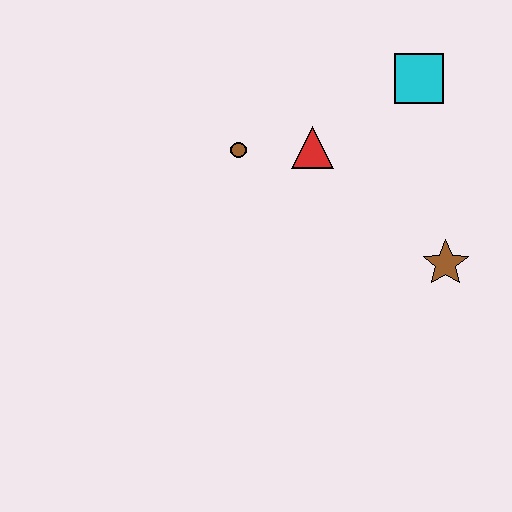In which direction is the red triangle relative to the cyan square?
The red triangle is to the left of the cyan square.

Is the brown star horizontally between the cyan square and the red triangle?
No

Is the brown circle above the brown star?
Yes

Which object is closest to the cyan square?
The red triangle is closest to the cyan square.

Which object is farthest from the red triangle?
The brown star is farthest from the red triangle.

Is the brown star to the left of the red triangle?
No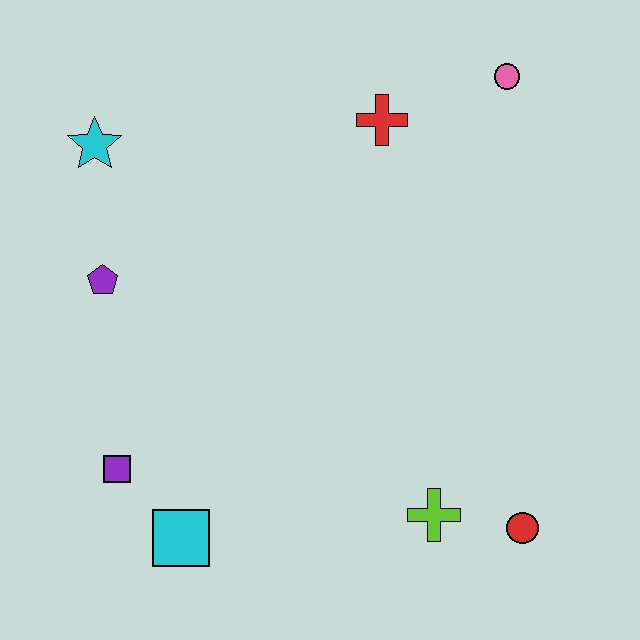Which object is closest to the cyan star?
The purple pentagon is closest to the cyan star.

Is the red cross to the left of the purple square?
No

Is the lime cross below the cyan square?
No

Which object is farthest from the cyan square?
The pink circle is farthest from the cyan square.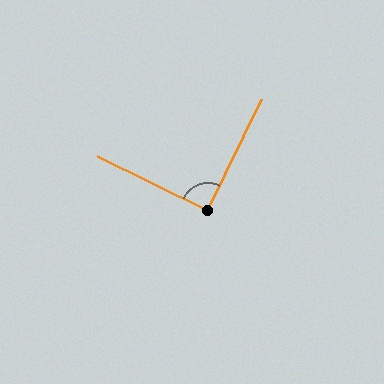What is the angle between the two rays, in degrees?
Approximately 90 degrees.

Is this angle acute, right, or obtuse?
It is approximately a right angle.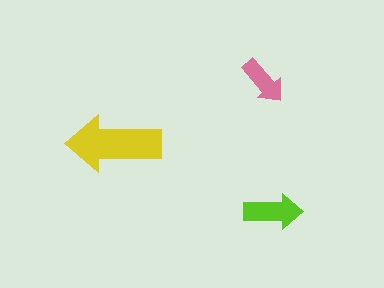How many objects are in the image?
There are 3 objects in the image.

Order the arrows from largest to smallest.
the yellow one, the lime one, the pink one.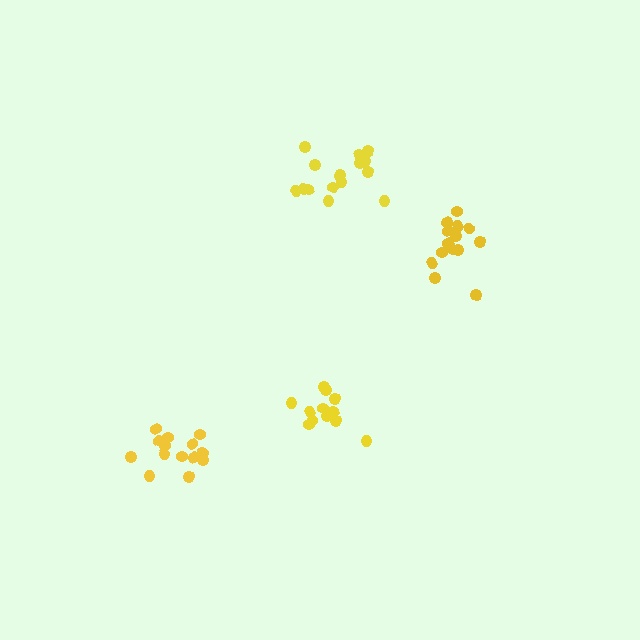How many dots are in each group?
Group 1: 12 dots, Group 2: 16 dots, Group 3: 14 dots, Group 4: 15 dots (57 total).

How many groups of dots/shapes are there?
There are 4 groups.